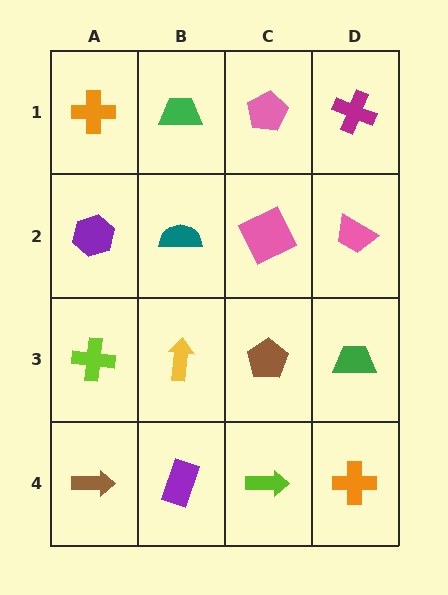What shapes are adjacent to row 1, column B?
A teal semicircle (row 2, column B), an orange cross (row 1, column A), a pink pentagon (row 1, column C).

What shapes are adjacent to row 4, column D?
A green trapezoid (row 3, column D), a lime arrow (row 4, column C).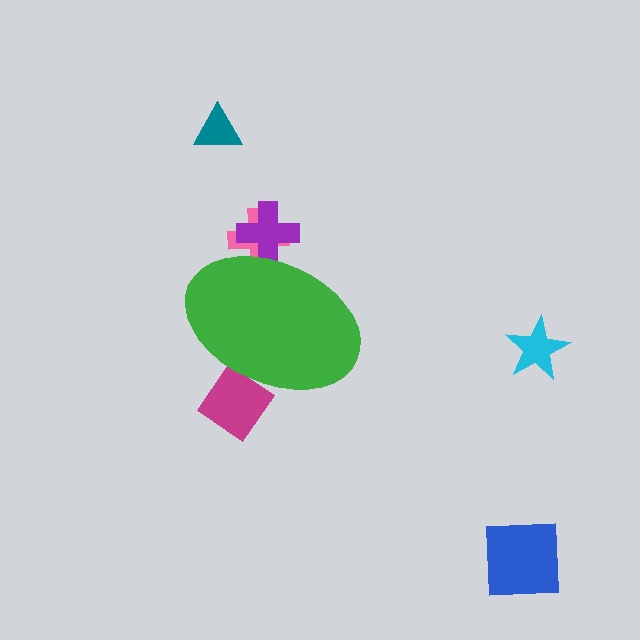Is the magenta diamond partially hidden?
Yes, the magenta diamond is partially hidden behind the green ellipse.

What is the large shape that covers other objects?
A green ellipse.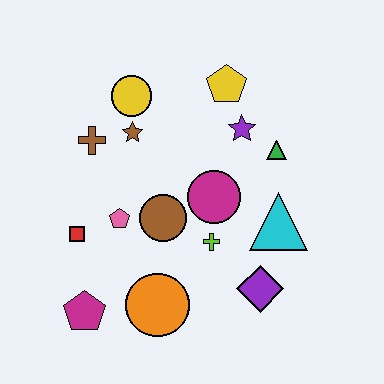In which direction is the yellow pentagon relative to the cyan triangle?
The yellow pentagon is above the cyan triangle.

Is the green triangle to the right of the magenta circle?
Yes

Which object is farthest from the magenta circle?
The magenta pentagon is farthest from the magenta circle.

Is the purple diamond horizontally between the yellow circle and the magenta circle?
No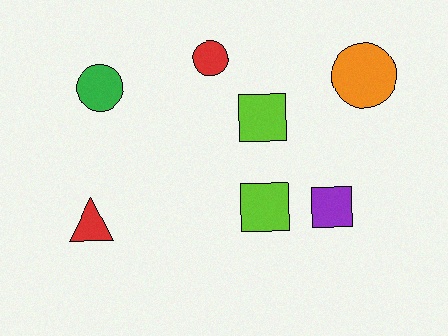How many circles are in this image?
There are 3 circles.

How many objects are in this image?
There are 7 objects.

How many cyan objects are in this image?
There are no cyan objects.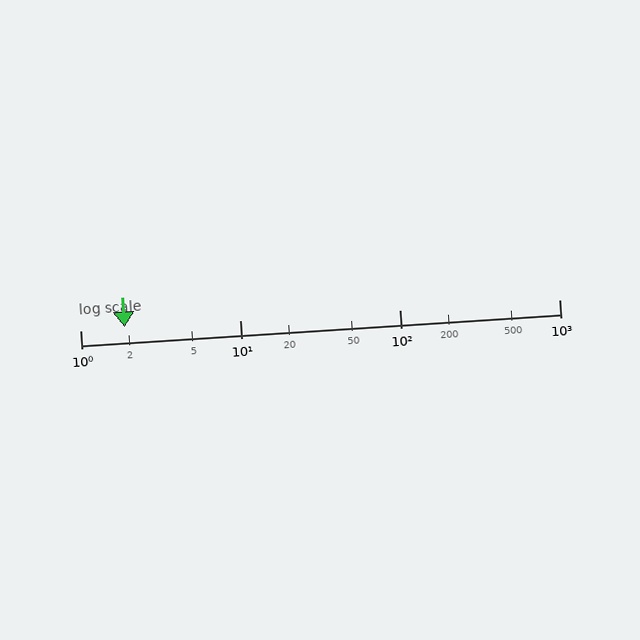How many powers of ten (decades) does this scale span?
The scale spans 3 decades, from 1 to 1000.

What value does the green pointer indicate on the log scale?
The pointer indicates approximately 1.9.